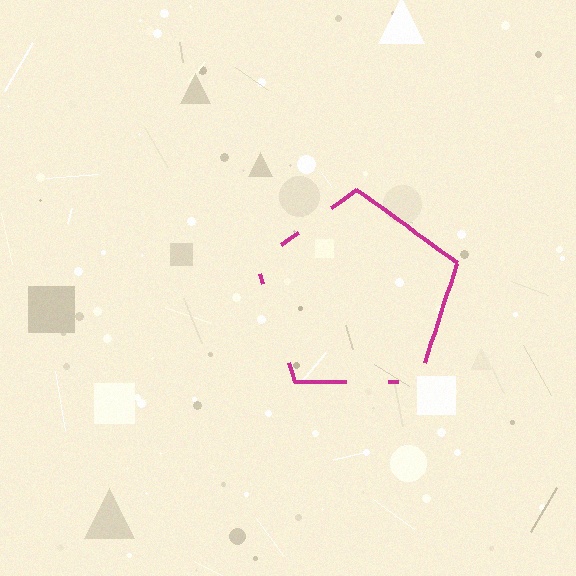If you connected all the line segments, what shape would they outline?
They would outline a pentagon.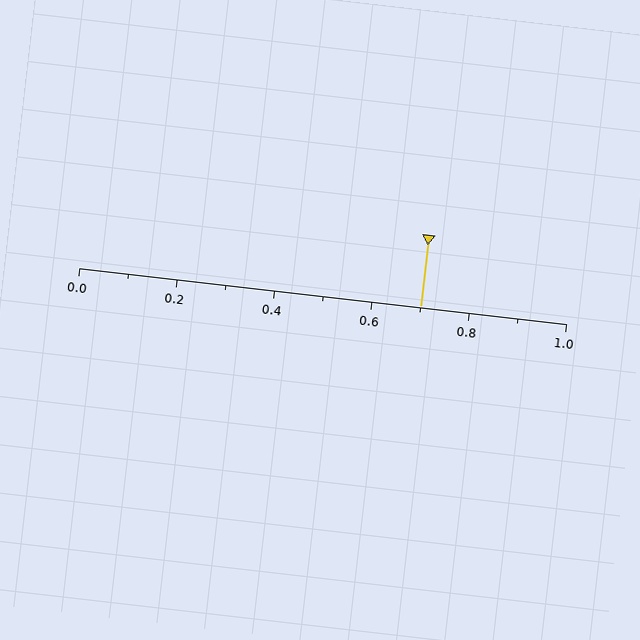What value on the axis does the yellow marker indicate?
The marker indicates approximately 0.7.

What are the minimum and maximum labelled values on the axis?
The axis runs from 0.0 to 1.0.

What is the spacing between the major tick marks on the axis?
The major ticks are spaced 0.2 apart.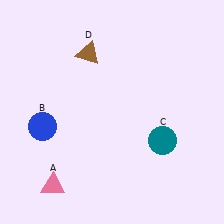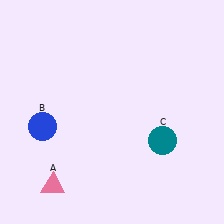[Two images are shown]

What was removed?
The brown triangle (D) was removed in Image 2.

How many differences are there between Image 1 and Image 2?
There is 1 difference between the two images.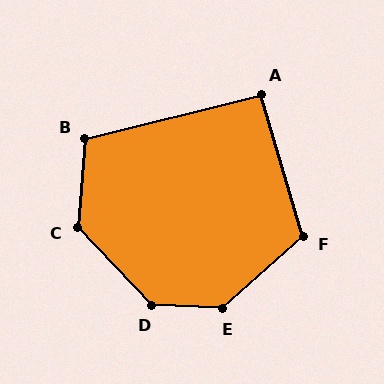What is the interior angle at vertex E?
Approximately 136 degrees (obtuse).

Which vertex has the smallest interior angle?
A, at approximately 92 degrees.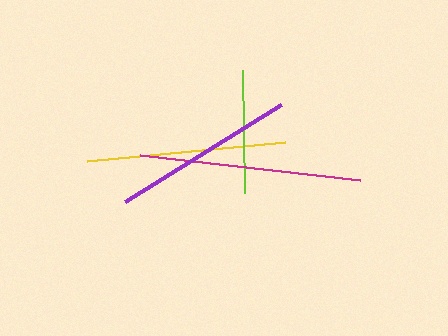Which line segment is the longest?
The magenta line is the longest at approximately 221 pixels.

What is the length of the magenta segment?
The magenta segment is approximately 221 pixels long.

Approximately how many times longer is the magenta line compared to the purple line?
The magenta line is approximately 1.2 times the length of the purple line.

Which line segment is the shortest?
The lime line is the shortest at approximately 124 pixels.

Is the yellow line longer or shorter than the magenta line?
The magenta line is longer than the yellow line.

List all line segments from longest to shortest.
From longest to shortest: magenta, yellow, purple, lime.